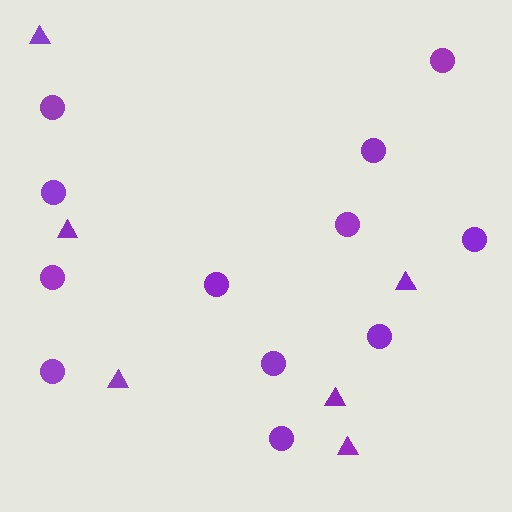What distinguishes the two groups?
There are 2 groups: one group of triangles (6) and one group of circles (12).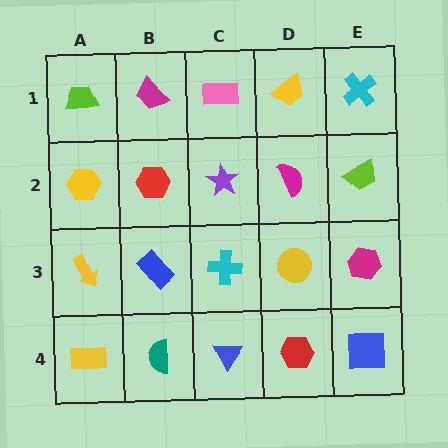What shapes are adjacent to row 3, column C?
A purple star (row 2, column C), a blue triangle (row 4, column C), a blue rectangle (row 3, column B), a yellow circle (row 3, column D).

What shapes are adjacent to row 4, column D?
A yellow circle (row 3, column D), a blue triangle (row 4, column C), a blue square (row 4, column E).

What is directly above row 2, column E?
A cyan cross.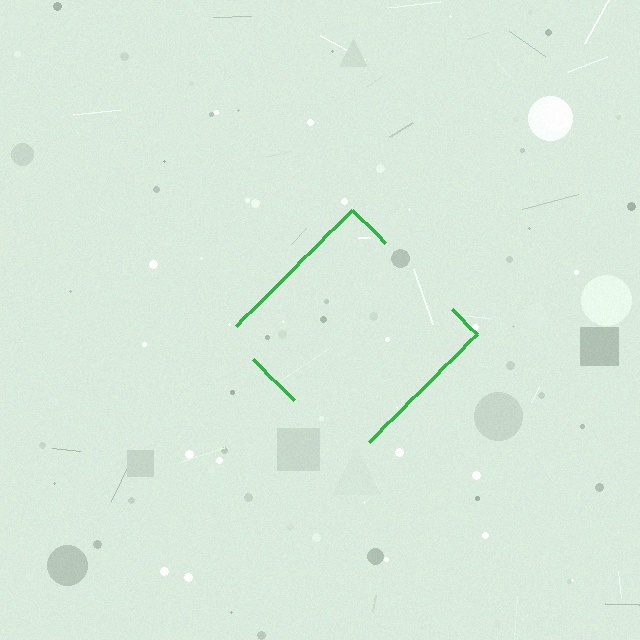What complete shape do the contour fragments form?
The contour fragments form a diamond.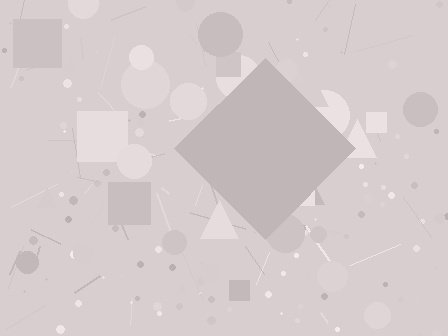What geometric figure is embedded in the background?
A diamond is embedded in the background.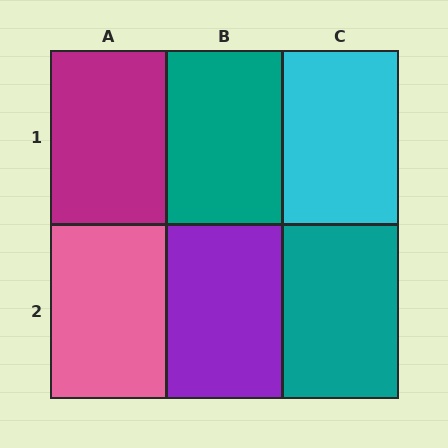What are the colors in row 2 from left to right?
Pink, purple, teal.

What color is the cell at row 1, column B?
Teal.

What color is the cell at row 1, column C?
Cyan.